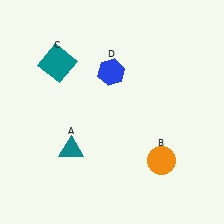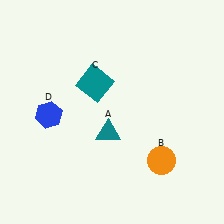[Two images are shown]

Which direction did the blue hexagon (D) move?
The blue hexagon (D) moved left.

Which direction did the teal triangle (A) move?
The teal triangle (A) moved right.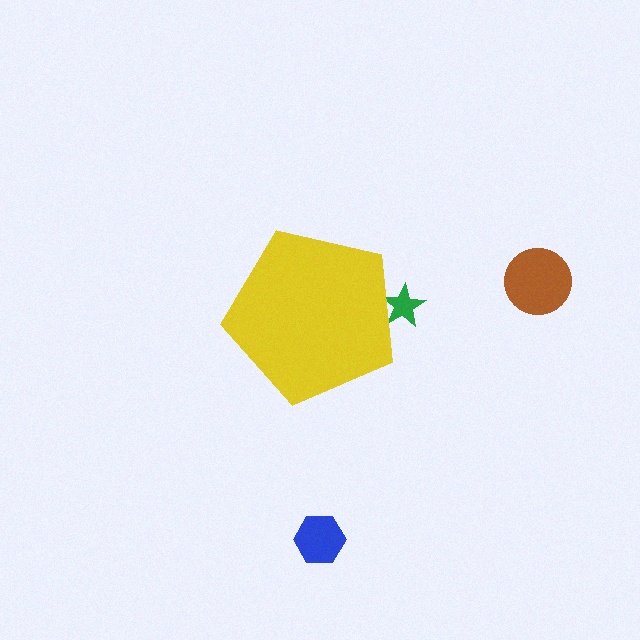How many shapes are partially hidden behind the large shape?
1 shape is partially hidden.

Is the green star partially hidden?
Yes, the green star is partially hidden behind the yellow pentagon.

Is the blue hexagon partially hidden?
No, the blue hexagon is fully visible.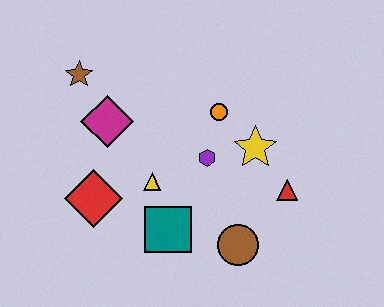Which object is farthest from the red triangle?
The brown star is farthest from the red triangle.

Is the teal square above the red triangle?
No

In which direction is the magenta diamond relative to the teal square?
The magenta diamond is above the teal square.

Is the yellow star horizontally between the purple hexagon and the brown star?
No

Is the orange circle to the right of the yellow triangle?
Yes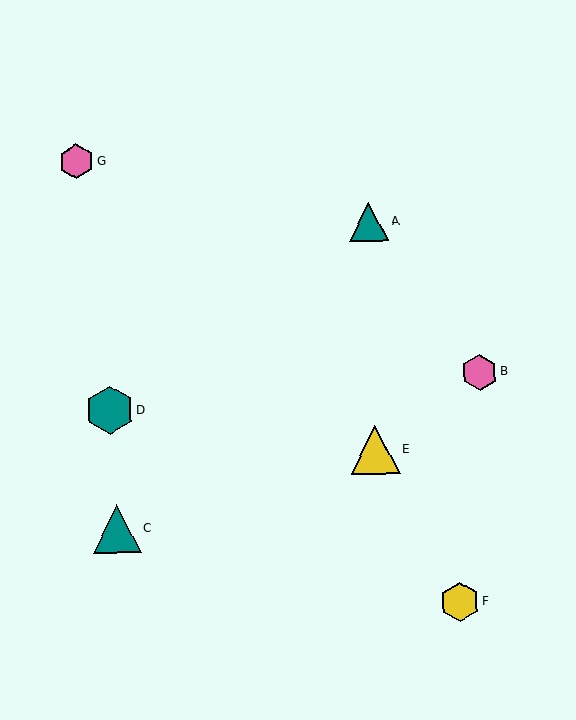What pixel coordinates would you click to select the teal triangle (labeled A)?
Click at (369, 222) to select the teal triangle A.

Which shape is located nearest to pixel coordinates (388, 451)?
The yellow triangle (labeled E) at (375, 449) is nearest to that location.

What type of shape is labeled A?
Shape A is a teal triangle.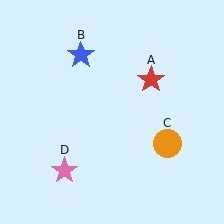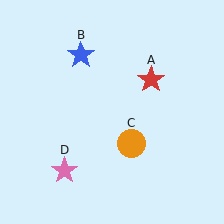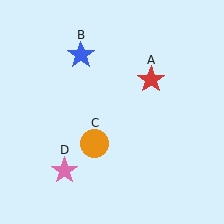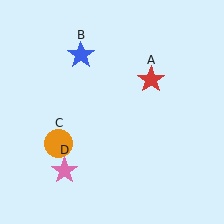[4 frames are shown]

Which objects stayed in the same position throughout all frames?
Red star (object A) and blue star (object B) and pink star (object D) remained stationary.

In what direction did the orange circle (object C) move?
The orange circle (object C) moved left.